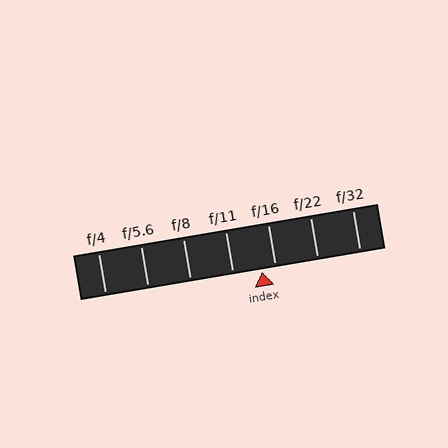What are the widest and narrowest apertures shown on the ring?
The widest aperture shown is f/4 and the narrowest is f/32.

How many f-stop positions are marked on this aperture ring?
There are 7 f-stop positions marked.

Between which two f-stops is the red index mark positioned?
The index mark is between f/11 and f/16.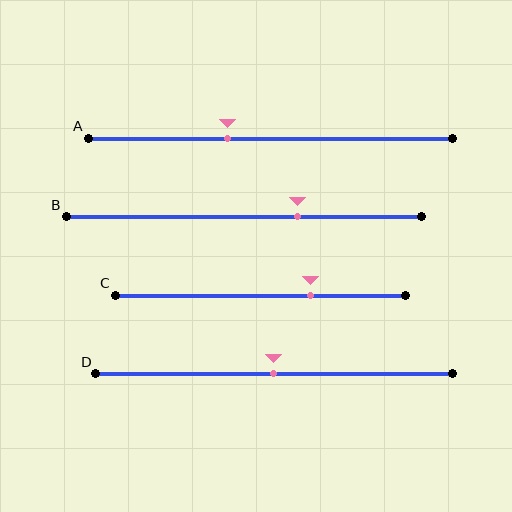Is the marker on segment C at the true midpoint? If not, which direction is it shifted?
No, the marker on segment C is shifted to the right by about 17% of the segment length.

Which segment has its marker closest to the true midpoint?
Segment D has its marker closest to the true midpoint.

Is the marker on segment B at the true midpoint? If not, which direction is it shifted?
No, the marker on segment B is shifted to the right by about 15% of the segment length.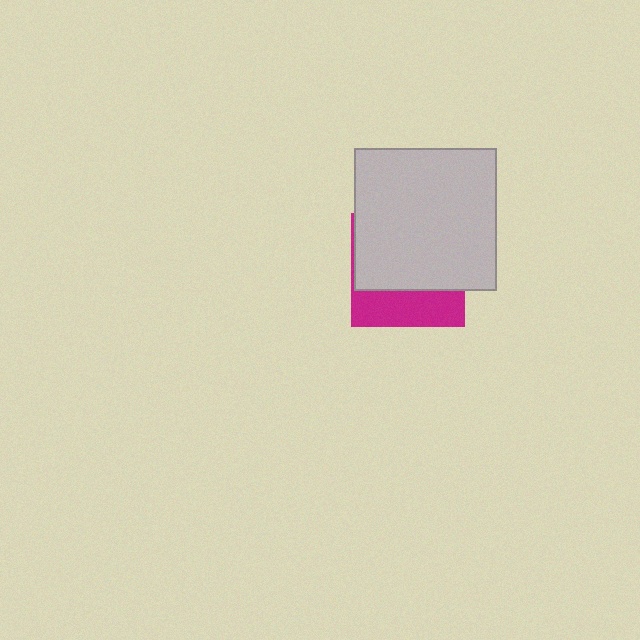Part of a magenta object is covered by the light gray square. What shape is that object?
It is a square.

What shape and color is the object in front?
The object in front is a light gray square.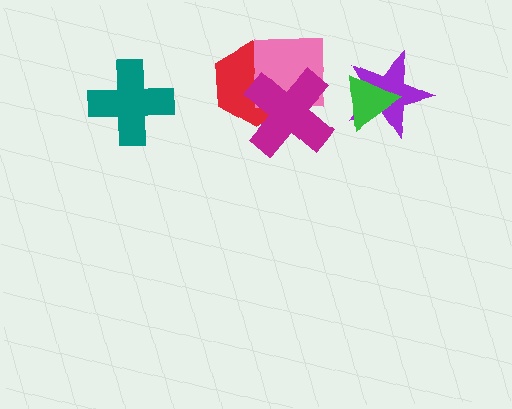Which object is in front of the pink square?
The magenta cross is in front of the pink square.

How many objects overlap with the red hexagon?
2 objects overlap with the red hexagon.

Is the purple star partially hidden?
Yes, it is partially covered by another shape.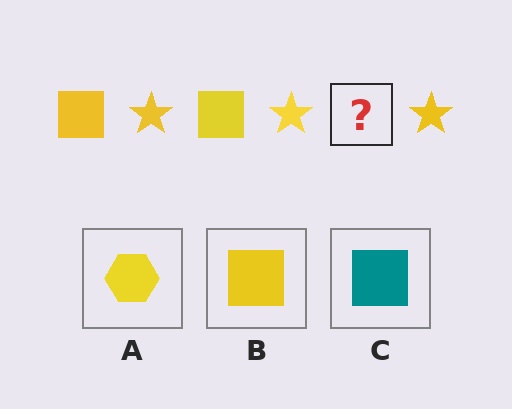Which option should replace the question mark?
Option B.